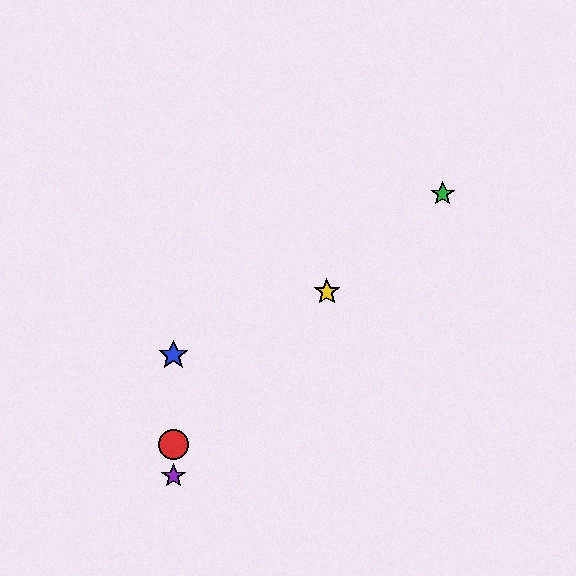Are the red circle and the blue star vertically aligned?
Yes, both are at x≈173.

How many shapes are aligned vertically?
3 shapes (the red circle, the blue star, the purple star) are aligned vertically.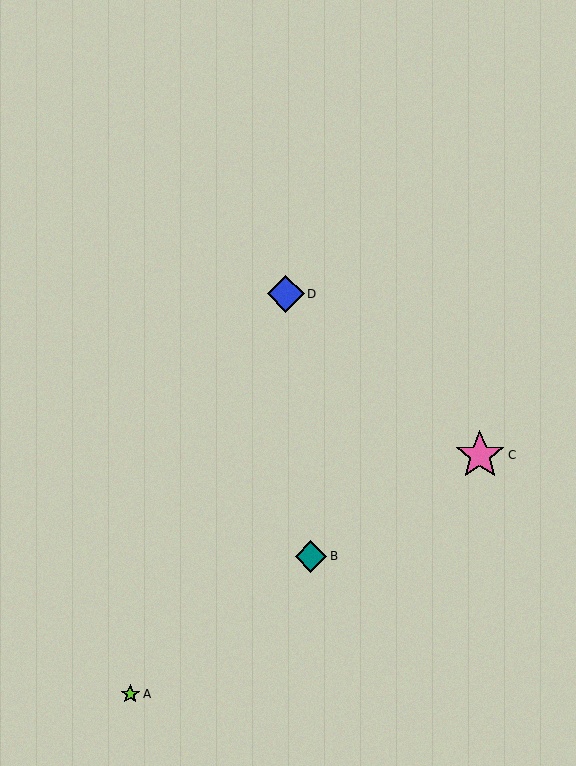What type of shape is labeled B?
Shape B is a teal diamond.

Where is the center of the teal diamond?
The center of the teal diamond is at (311, 556).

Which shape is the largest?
The pink star (labeled C) is the largest.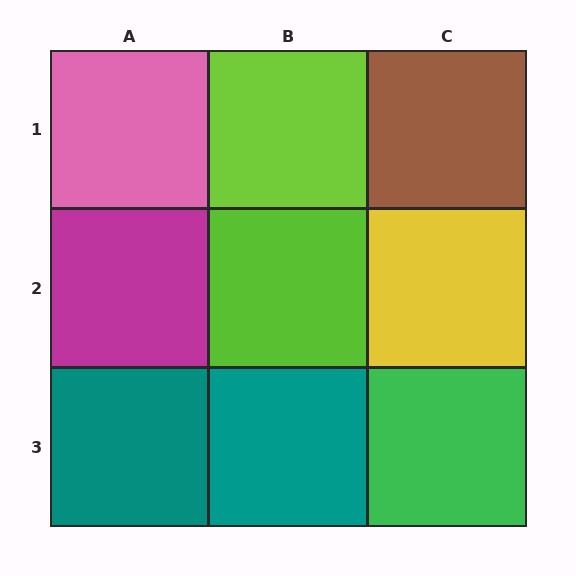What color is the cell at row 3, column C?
Green.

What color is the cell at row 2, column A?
Magenta.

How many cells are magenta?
1 cell is magenta.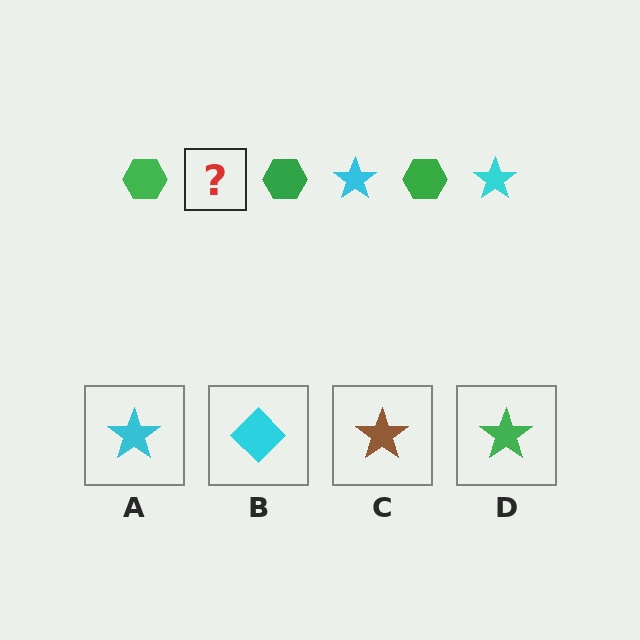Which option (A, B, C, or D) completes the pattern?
A.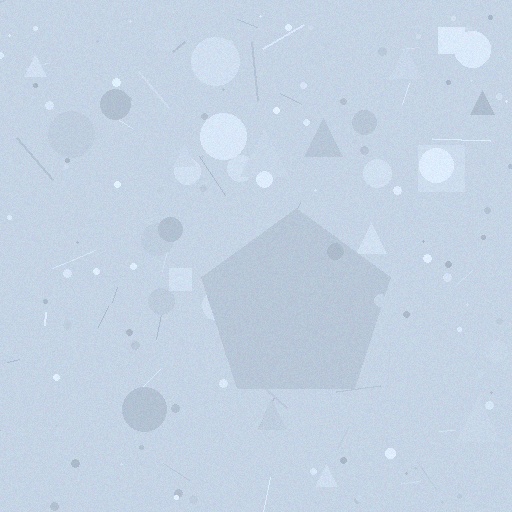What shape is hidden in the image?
A pentagon is hidden in the image.